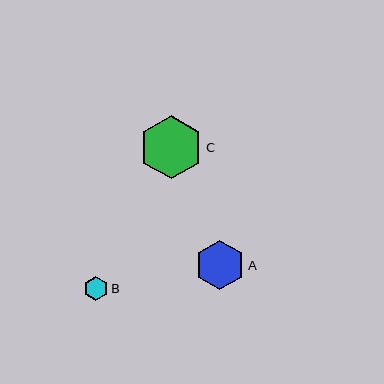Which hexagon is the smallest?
Hexagon B is the smallest with a size of approximately 25 pixels.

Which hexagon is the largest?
Hexagon C is the largest with a size of approximately 63 pixels.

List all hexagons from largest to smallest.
From largest to smallest: C, A, B.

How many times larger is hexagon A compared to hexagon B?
Hexagon A is approximately 2.0 times the size of hexagon B.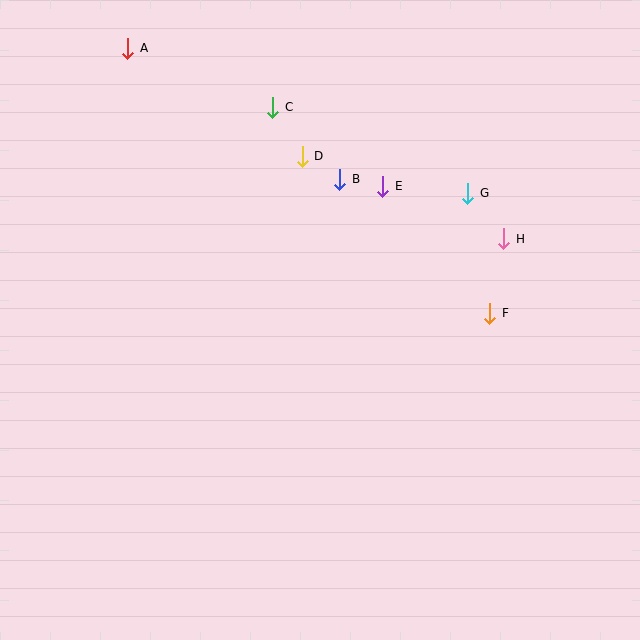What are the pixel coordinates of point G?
Point G is at (468, 193).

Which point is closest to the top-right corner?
Point G is closest to the top-right corner.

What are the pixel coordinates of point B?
Point B is at (340, 179).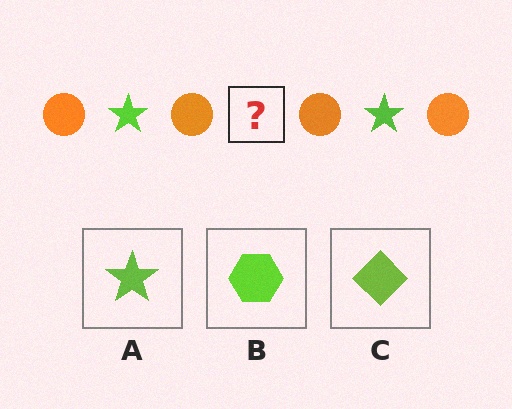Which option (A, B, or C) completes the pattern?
A.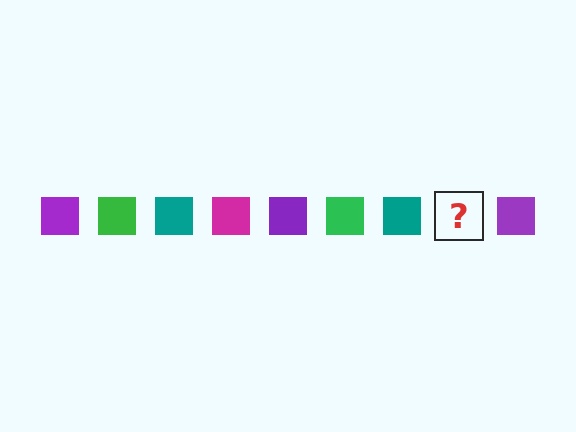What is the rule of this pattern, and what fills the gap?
The rule is that the pattern cycles through purple, green, teal, magenta squares. The gap should be filled with a magenta square.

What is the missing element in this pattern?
The missing element is a magenta square.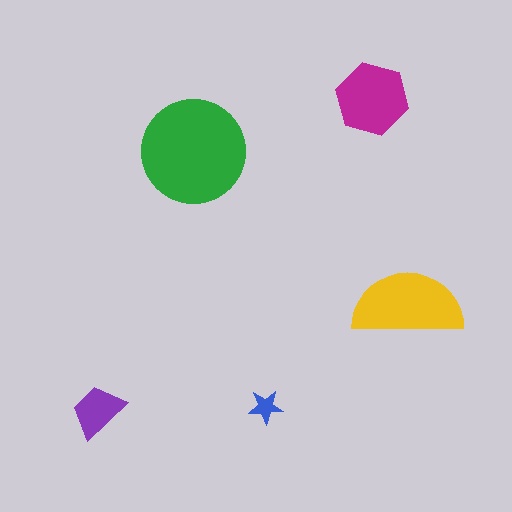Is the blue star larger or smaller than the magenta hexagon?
Smaller.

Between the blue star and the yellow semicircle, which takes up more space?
The yellow semicircle.